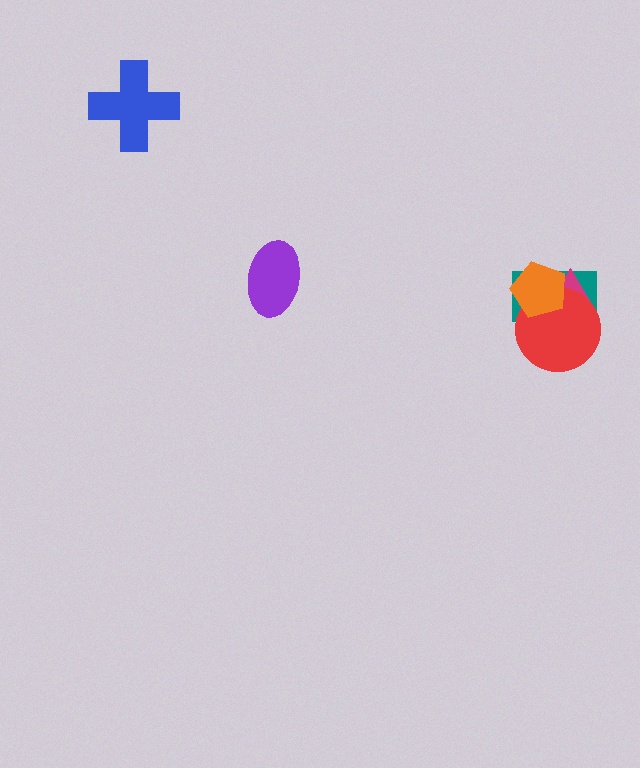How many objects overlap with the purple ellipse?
0 objects overlap with the purple ellipse.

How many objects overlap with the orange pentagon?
3 objects overlap with the orange pentagon.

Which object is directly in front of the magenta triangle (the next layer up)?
The red circle is directly in front of the magenta triangle.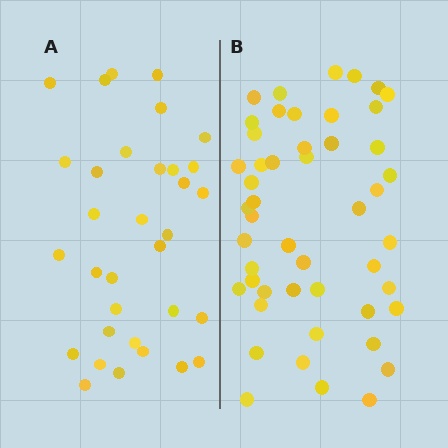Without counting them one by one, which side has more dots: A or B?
Region B (the right region) has more dots.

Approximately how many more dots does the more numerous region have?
Region B has approximately 15 more dots than region A.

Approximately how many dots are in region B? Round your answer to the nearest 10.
About 50 dots. (The exact count is 49, which rounds to 50.)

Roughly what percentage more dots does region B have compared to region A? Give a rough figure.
About 50% more.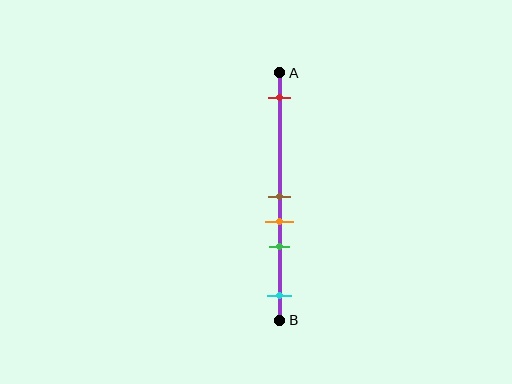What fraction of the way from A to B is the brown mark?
The brown mark is approximately 50% (0.5) of the way from A to B.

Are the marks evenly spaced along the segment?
No, the marks are not evenly spaced.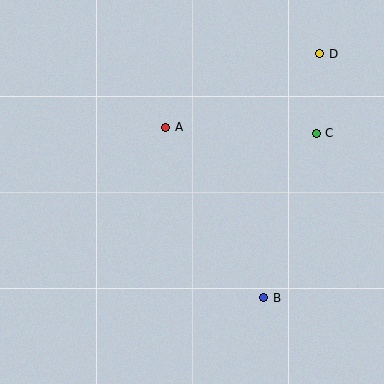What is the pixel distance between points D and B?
The distance between D and B is 251 pixels.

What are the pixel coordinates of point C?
Point C is at (316, 133).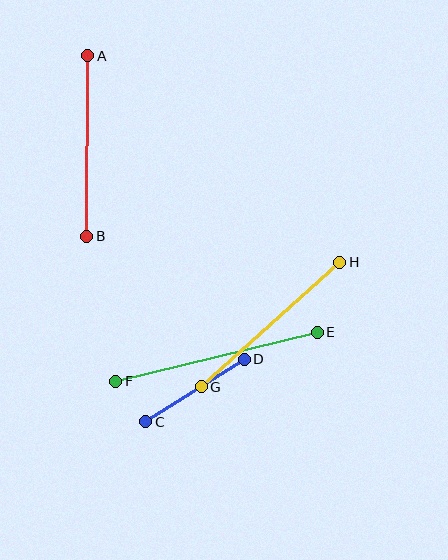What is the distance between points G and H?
The distance is approximately 186 pixels.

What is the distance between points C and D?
The distance is approximately 117 pixels.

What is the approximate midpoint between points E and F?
The midpoint is at approximately (216, 357) pixels.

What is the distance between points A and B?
The distance is approximately 180 pixels.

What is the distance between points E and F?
The distance is approximately 208 pixels.